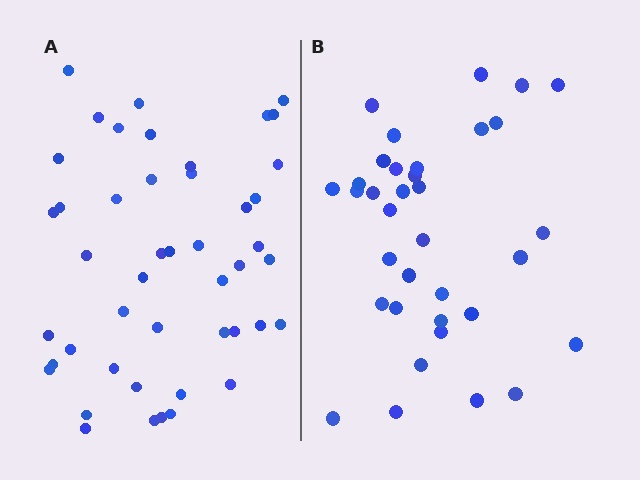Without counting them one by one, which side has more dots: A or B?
Region A (the left region) has more dots.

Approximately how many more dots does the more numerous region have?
Region A has roughly 12 or so more dots than region B.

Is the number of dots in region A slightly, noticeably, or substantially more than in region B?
Region A has noticeably more, but not dramatically so. The ratio is roughly 1.3 to 1.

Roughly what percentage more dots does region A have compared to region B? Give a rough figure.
About 30% more.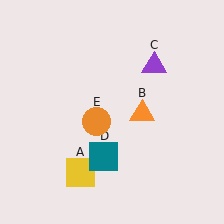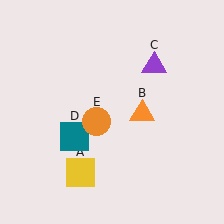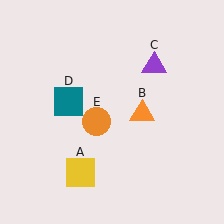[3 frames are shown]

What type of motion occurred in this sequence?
The teal square (object D) rotated clockwise around the center of the scene.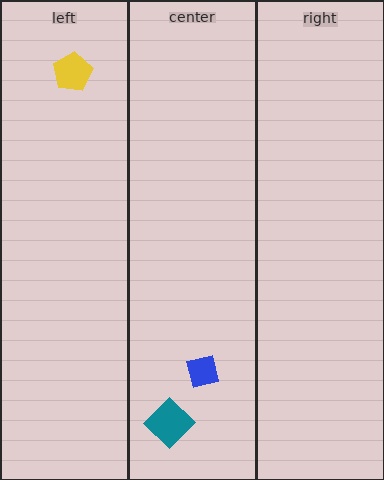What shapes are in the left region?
The yellow pentagon.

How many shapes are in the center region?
2.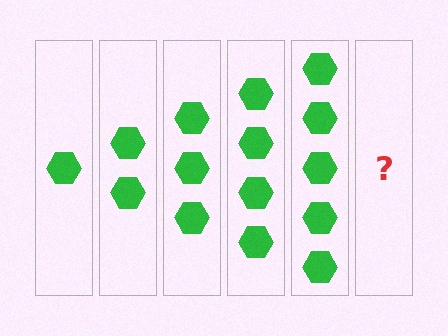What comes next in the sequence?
The next element should be 6 hexagons.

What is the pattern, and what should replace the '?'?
The pattern is that each step adds one more hexagon. The '?' should be 6 hexagons.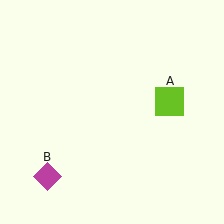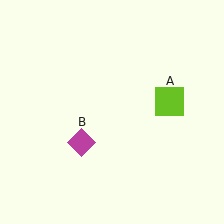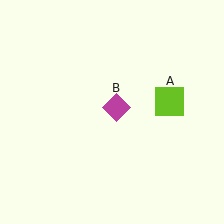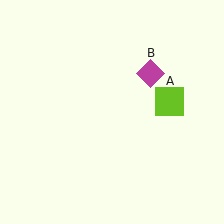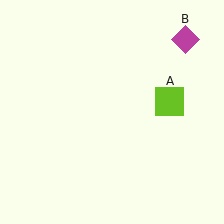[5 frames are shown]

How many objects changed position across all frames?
1 object changed position: magenta diamond (object B).